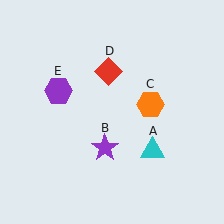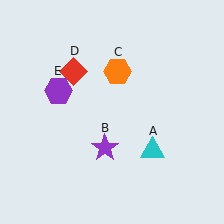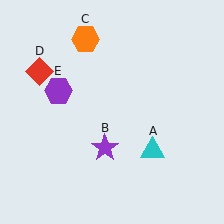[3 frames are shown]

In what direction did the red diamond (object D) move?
The red diamond (object D) moved left.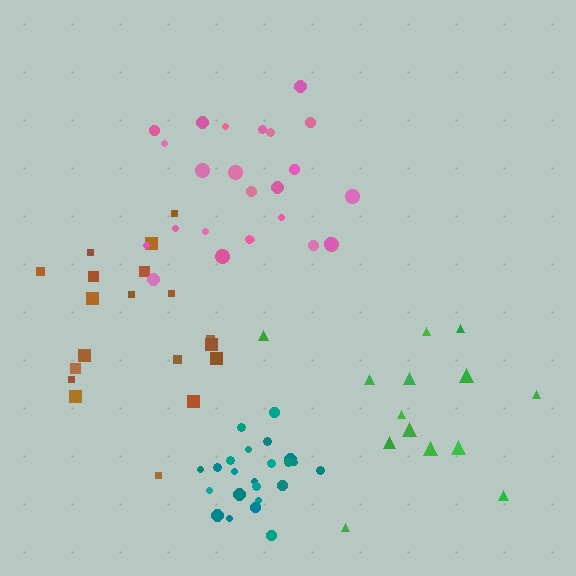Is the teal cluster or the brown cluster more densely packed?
Teal.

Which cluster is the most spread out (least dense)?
Brown.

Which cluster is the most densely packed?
Teal.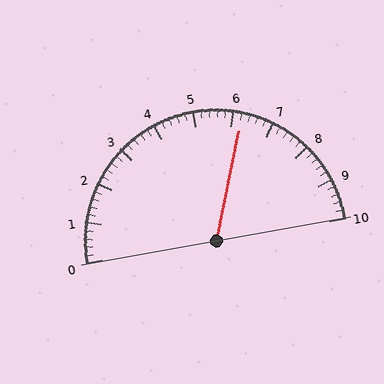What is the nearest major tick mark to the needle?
The nearest major tick mark is 6.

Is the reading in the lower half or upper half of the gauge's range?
The reading is in the upper half of the range (0 to 10).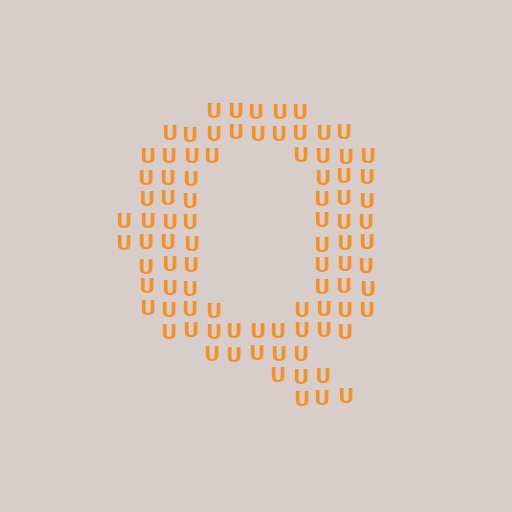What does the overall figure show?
The overall figure shows the letter Q.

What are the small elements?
The small elements are letter U's.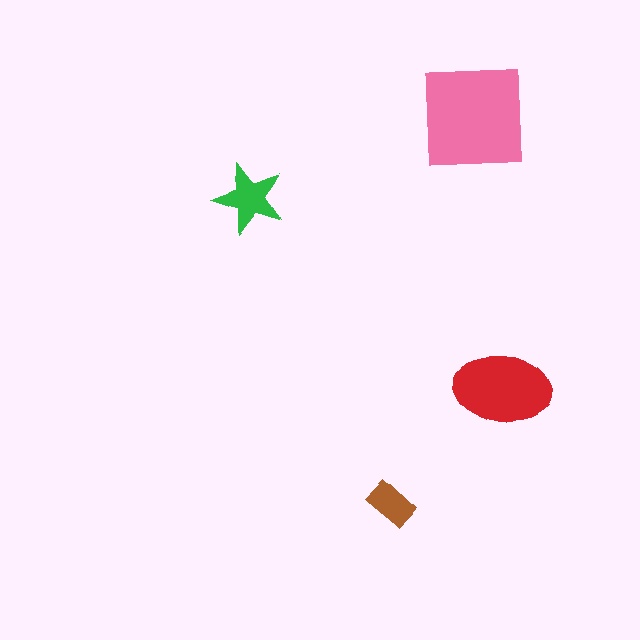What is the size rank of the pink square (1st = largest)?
1st.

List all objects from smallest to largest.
The brown rectangle, the green star, the red ellipse, the pink square.